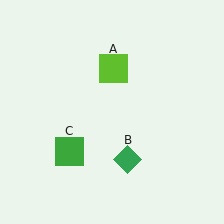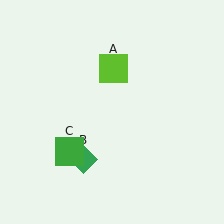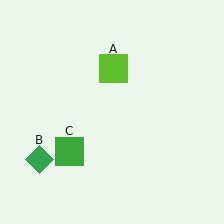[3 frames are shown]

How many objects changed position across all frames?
1 object changed position: green diamond (object B).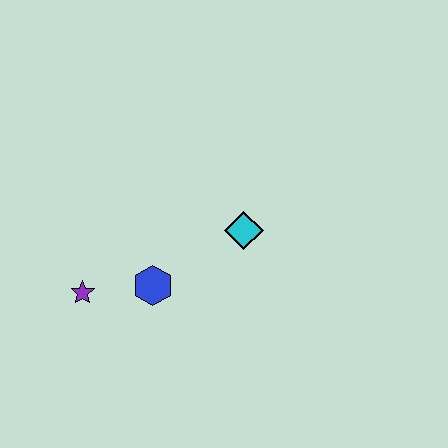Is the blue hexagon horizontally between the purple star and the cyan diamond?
Yes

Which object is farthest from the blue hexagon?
The cyan diamond is farthest from the blue hexagon.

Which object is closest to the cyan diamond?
The blue hexagon is closest to the cyan diamond.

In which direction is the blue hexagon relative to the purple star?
The blue hexagon is to the right of the purple star.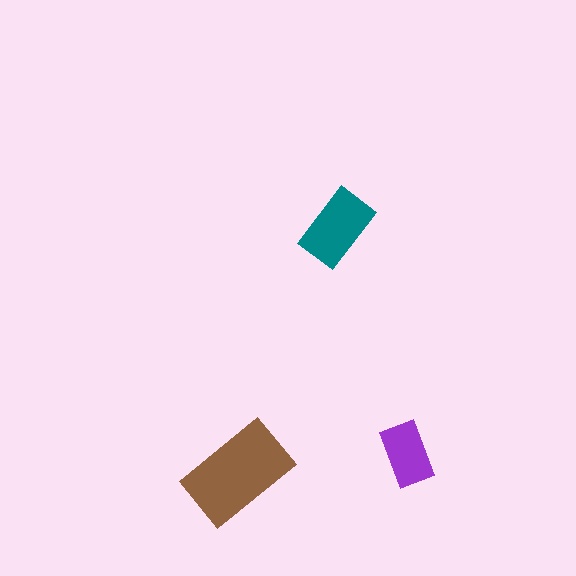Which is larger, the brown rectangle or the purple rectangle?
The brown one.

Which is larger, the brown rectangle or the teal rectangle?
The brown one.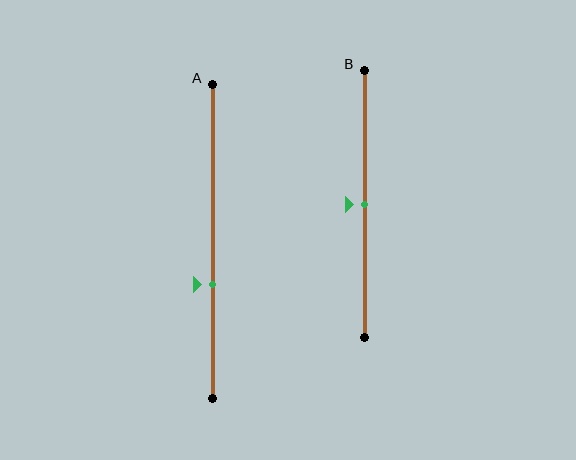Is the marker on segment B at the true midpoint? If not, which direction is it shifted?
Yes, the marker on segment B is at the true midpoint.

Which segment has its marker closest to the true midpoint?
Segment B has its marker closest to the true midpoint.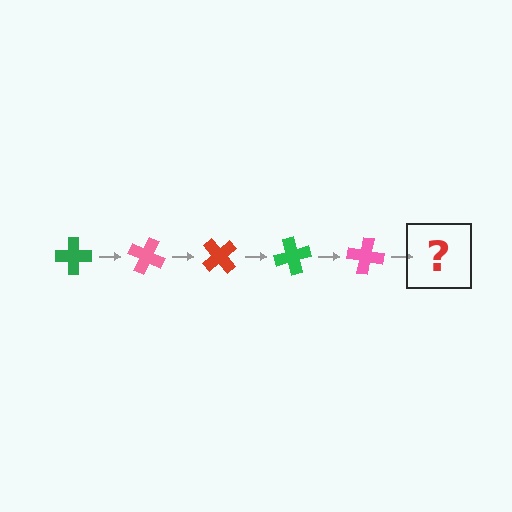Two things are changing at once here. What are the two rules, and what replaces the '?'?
The two rules are that it rotates 25 degrees each step and the color cycles through green, pink, and red. The '?' should be a red cross, rotated 125 degrees from the start.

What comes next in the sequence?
The next element should be a red cross, rotated 125 degrees from the start.